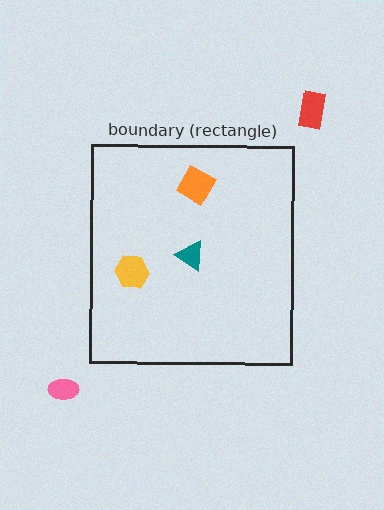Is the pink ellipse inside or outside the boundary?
Outside.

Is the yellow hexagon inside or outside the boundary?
Inside.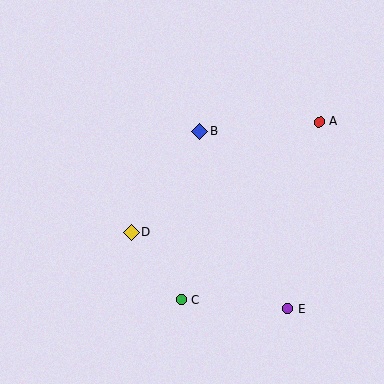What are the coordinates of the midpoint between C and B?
The midpoint between C and B is at (191, 216).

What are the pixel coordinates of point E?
Point E is at (288, 309).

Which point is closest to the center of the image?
Point B at (200, 131) is closest to the center.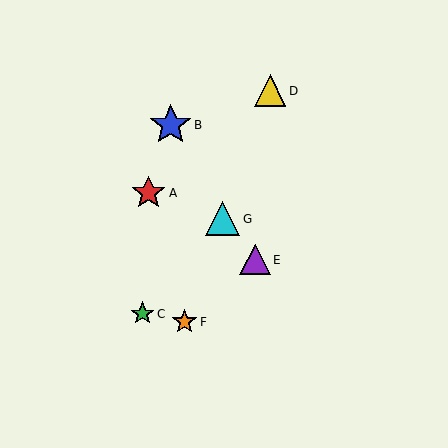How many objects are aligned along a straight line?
3 objects (D, F, G) are aligned along a straight line.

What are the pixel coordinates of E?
Object E is at (255, 260).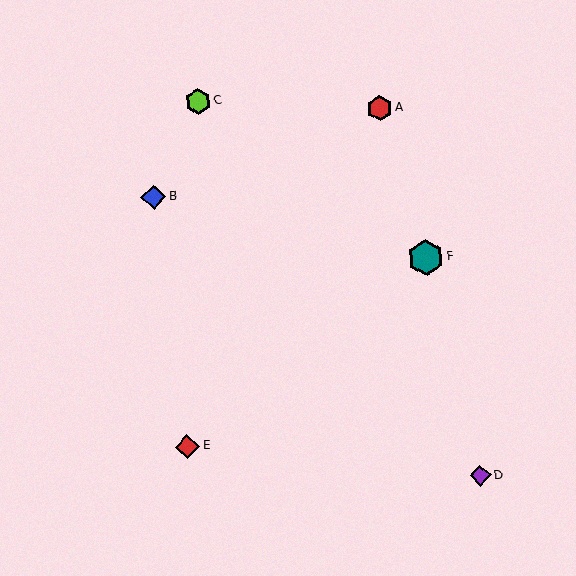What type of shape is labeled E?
Shape E is a red diamond.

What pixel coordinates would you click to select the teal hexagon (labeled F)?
Click at (426, 257) to select the teal hexagon F.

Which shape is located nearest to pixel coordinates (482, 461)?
The purple diamond (labeled D) at (480, 475) is nearest to that location.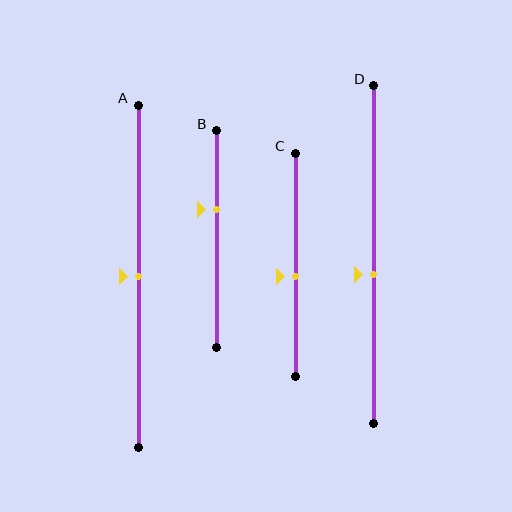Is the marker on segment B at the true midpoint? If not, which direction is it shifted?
No, the marker on segment B is shifted upward by about 14% of the segment length.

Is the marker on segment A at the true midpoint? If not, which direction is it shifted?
Yes, the marker on segment A is at the true midpoint.